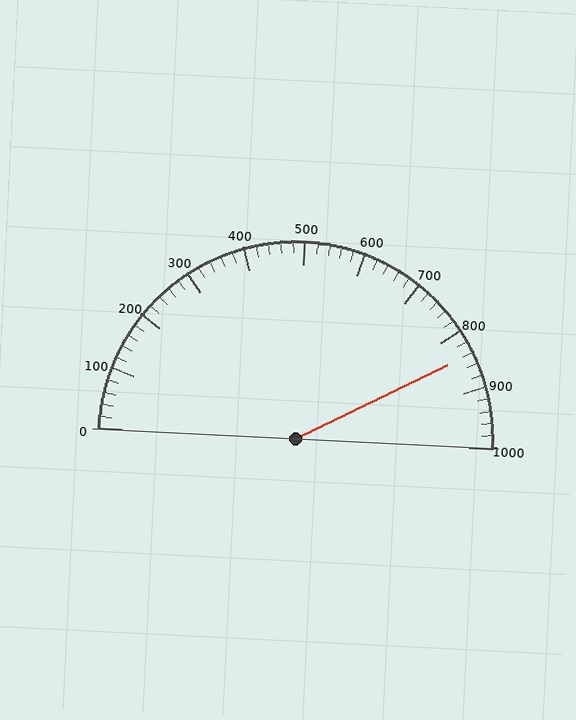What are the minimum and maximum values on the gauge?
The gauge ranges from 0 to 1000.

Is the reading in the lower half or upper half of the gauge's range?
The reading is in the upper half of the range (0 to 1000).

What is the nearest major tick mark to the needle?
The nearest major tick mark is 800.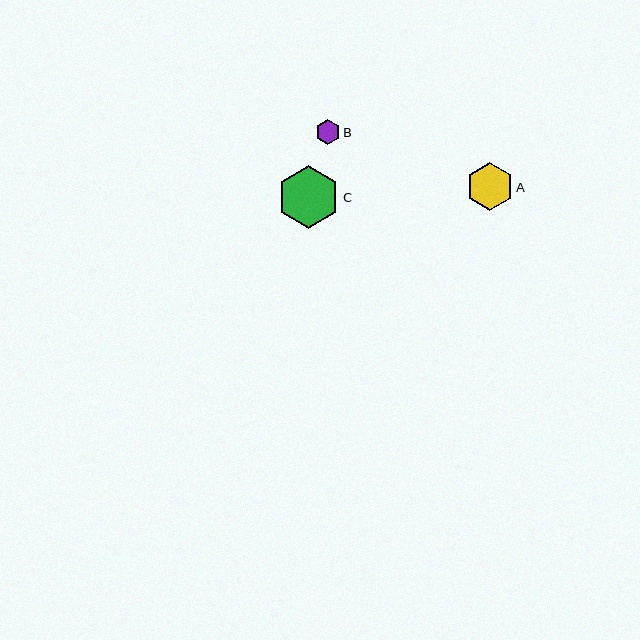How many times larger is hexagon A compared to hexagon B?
Hexagon A is approximately 1.9 times the size of hexagon B.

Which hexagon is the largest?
Hexagon C is the largest with a size of approximately 63 pixels.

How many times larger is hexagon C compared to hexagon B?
Hexagon C is approximately 2.6 times the size of hexagon B.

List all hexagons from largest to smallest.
From largest to smallest: C, A, B.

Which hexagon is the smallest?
Hexagon B is the smallest with a size of approximately 25 pixels.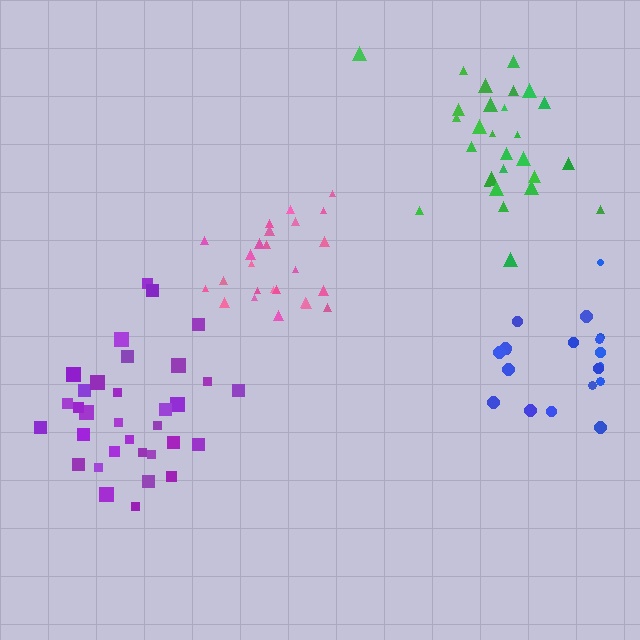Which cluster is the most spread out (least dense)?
Blue.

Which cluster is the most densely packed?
Pink.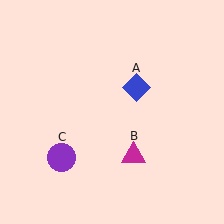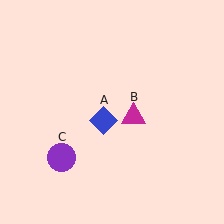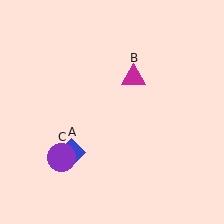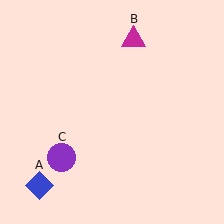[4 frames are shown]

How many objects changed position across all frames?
2 objects changed position: blue diamond (object A), magenta triangle (object B).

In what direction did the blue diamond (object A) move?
The blue diamond (object A) moved down and to the left.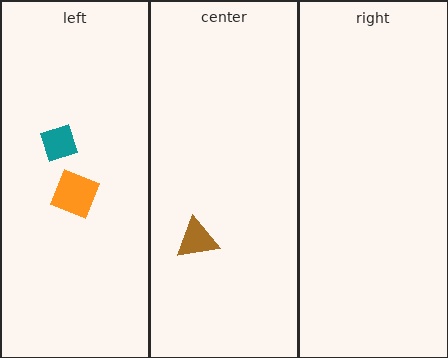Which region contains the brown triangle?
The center region.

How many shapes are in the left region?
2.